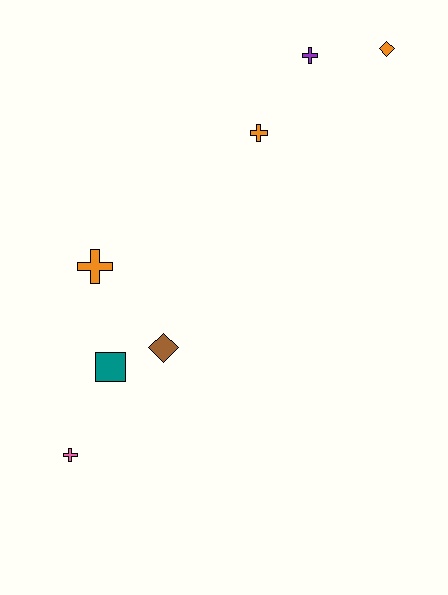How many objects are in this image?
There are 7 objects.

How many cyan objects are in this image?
There are no cyan objects.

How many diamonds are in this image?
There are 2 diamonds.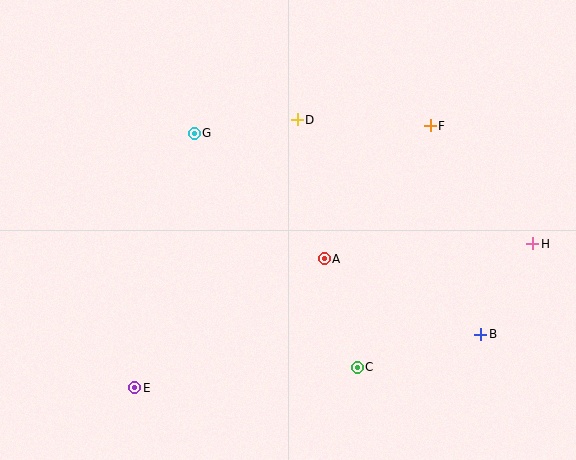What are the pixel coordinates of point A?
Point A is at (324, 259).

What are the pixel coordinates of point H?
Point H is at (533, 244).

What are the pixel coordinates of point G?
Point G is at (194, 133).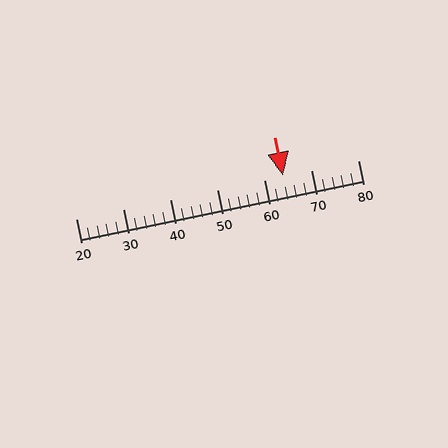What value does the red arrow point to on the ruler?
The red arrow points to approximately 64.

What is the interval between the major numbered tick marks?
The major tick marks are spaced 10 units apart.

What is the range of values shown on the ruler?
The ruler shows values from 20 to 80.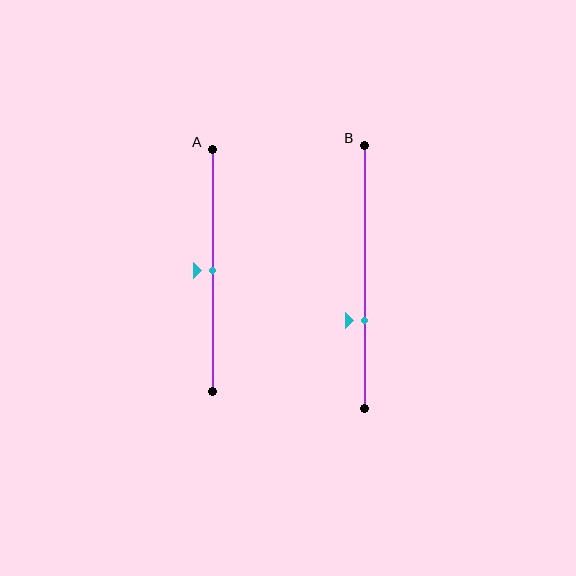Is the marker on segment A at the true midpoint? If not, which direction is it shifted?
Yes, the marker on segment A is at the true midpoint.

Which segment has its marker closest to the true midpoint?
Segment A has its marker closest to the true midpoint.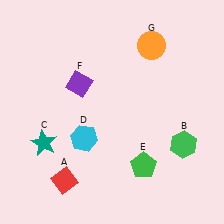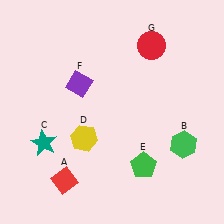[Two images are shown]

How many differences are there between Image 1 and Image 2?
There are 2 differences between the two images.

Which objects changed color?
D changed from cyan to yellow. G changed from orange to red.